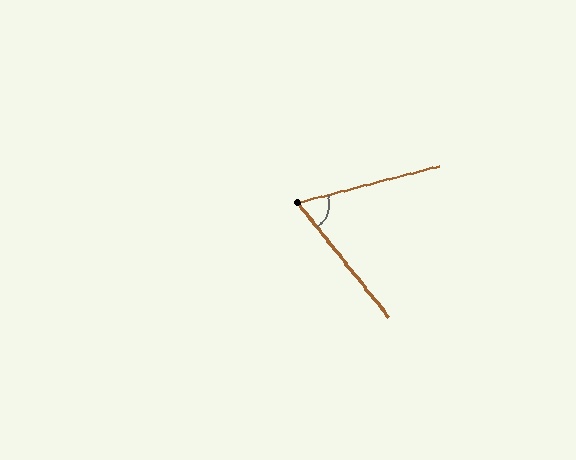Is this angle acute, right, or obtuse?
It is acute.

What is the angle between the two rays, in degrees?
Approximately 66 degrees.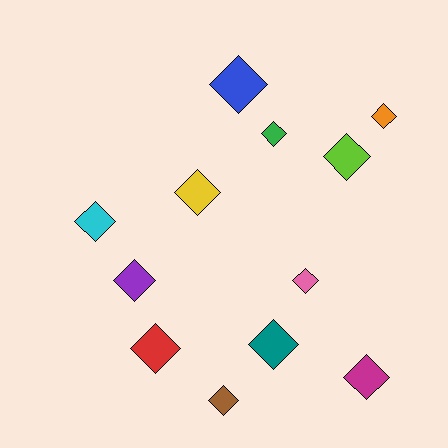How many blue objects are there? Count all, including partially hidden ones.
There is 1 blue object.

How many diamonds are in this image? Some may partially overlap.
There are 12 diamonds.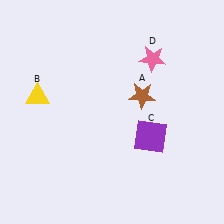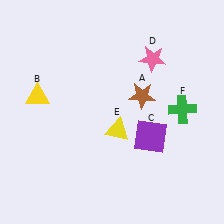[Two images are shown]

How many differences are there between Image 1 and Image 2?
There are 2 differences between the two images.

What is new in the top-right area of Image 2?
A green cross (F) was added in the top-right area of Image 2.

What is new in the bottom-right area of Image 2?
A yellow triangle (E) was added in the bottom-right area of Image 2.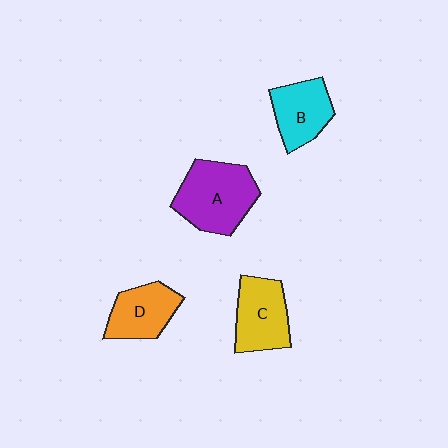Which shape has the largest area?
Shape A (purple).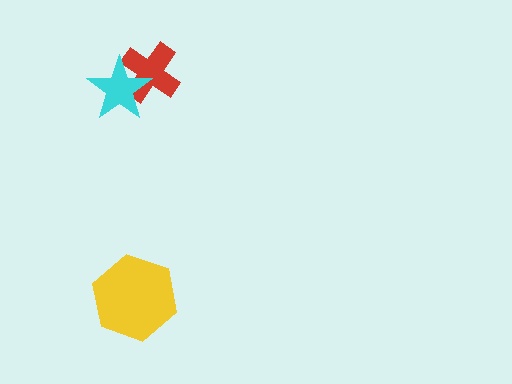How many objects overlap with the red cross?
1 object overlaps with the red cross.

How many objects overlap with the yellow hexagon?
0 objects overlap with the yellow hexagon.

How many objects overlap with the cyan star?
1 object overlaps with the cyan star.